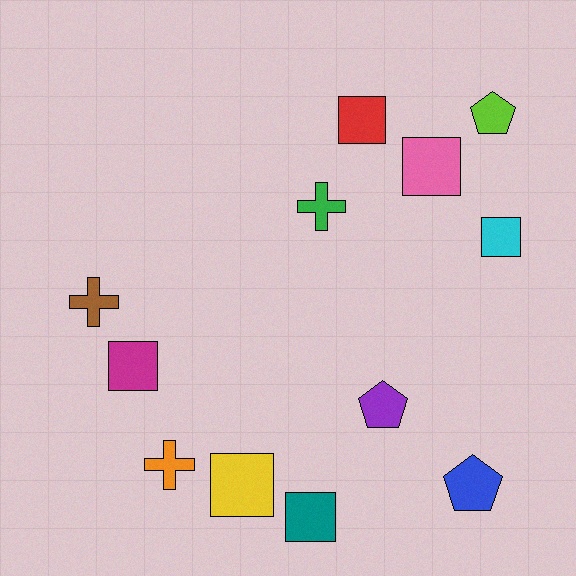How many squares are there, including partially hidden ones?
There are 6 squares.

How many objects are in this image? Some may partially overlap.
There are 12 objects.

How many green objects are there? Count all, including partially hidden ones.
There is 1 green object.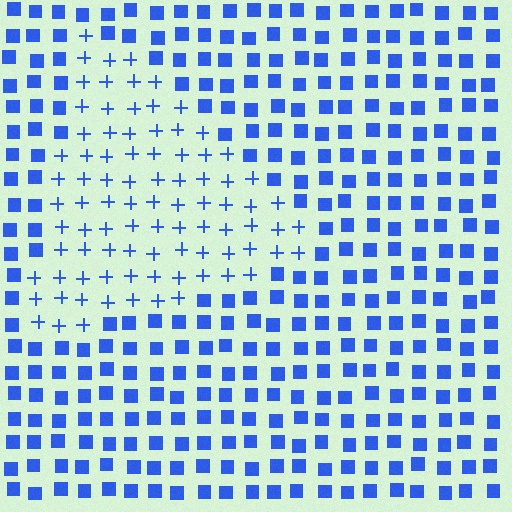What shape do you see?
I see a triangle.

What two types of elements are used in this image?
The image uses plus signs inside the triangle region and squares outside it.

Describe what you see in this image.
The image is filled with small blue elements arranged in a uniform grid. A triangle-shaped region contains plus signs, while the surrounding area contains squares. The boundary is defined purely by the change in element shape.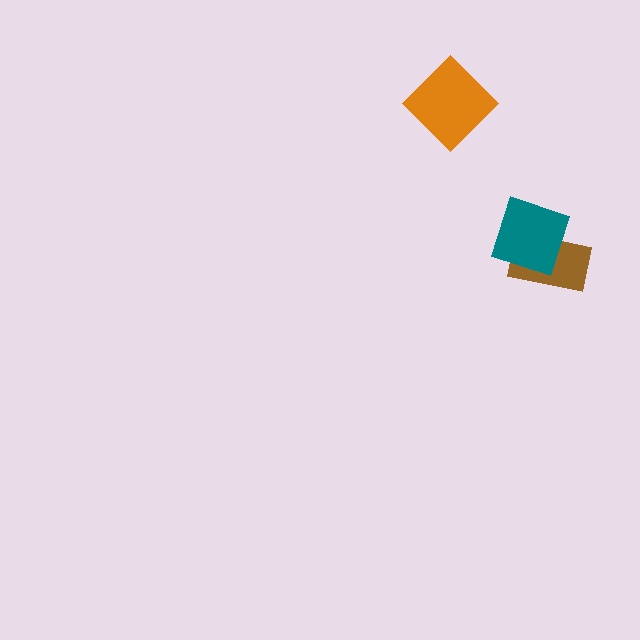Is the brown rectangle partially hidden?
Yes, it is partially covered by another shape.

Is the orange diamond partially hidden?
No, no other shape covers it.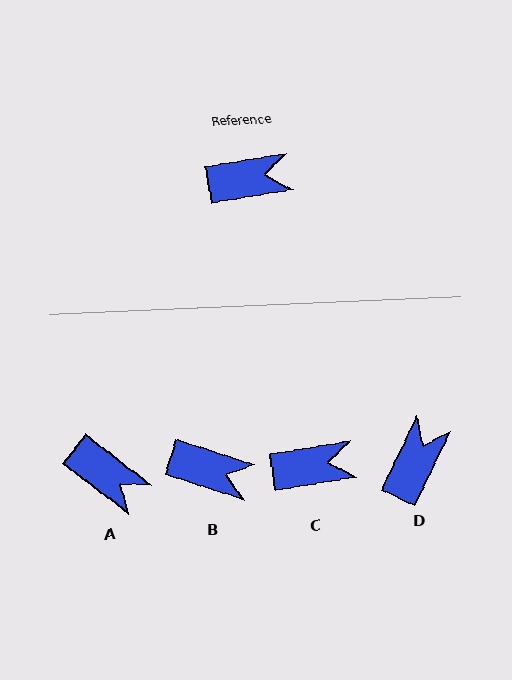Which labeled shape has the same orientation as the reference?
C.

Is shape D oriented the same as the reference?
No, it is off by about 55 degrees.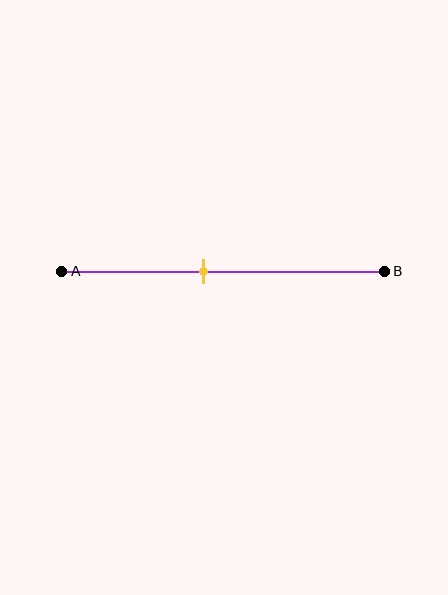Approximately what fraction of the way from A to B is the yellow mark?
The yellow mark is approximately 45% of the way from A to B.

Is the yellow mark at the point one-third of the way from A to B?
No, the mark is at about 45% from A, not at the 33% one-third point.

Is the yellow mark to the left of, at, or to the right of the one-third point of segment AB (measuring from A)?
The yellow mark is to the right of the one-third point of segment AB.